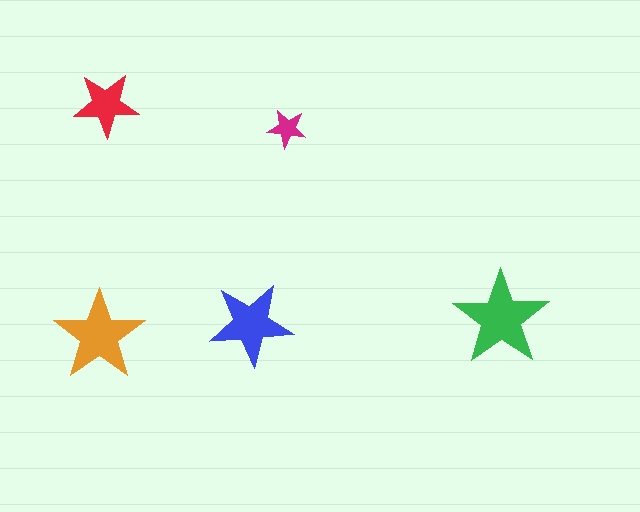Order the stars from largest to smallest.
the green one, the orange one, the blue one, the red one, the magenta one.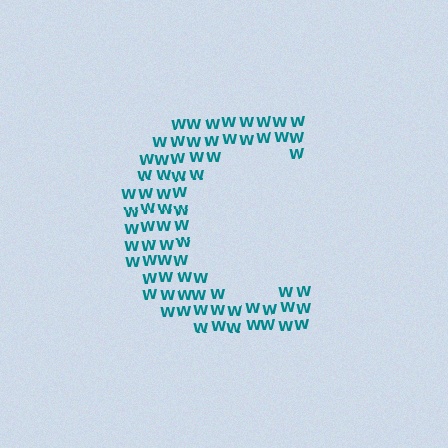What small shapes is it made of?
It is made of small letter W's.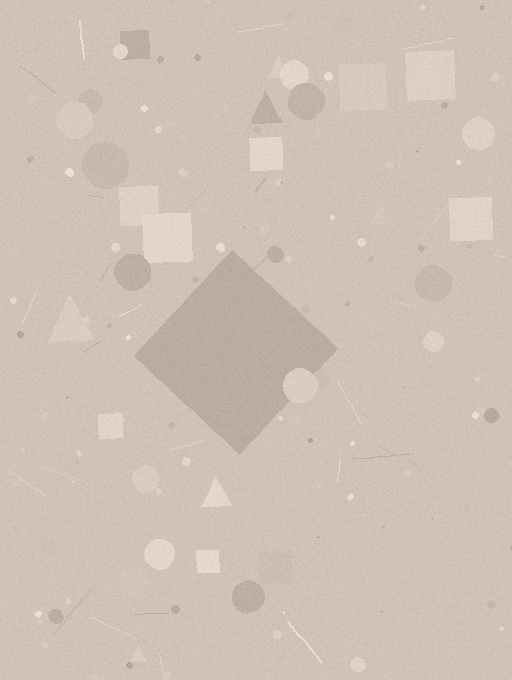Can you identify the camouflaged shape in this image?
The camouflaged shape is a diamond.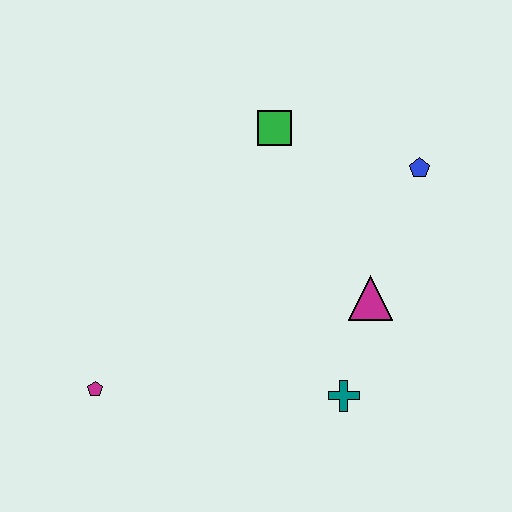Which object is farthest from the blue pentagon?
The magenta pentagon is farthest from the blue pentagon.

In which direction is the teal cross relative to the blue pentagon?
The teal cross is below the blue pentagon.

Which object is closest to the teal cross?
The magenta triangle is closest to the teal cross.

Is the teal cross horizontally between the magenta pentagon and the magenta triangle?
Yes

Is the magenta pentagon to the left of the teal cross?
Yes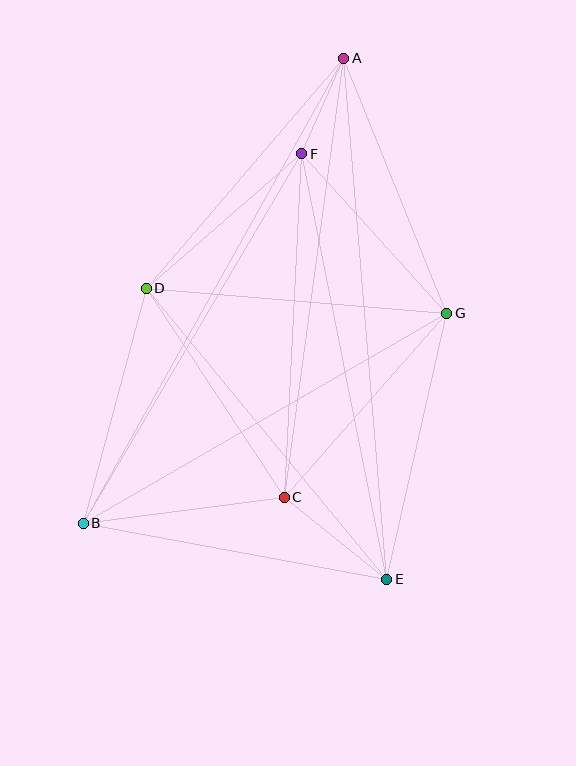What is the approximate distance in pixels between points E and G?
The distance between E and G is approximately 272 pixels.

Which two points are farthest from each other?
Points A and B are farthest from each other.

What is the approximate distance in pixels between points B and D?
The distance between B and D is approximately 243 pixels.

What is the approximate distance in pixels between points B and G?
The distance between B and G is approximately 419 pixels.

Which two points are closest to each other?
Points A and F are closest to each other.